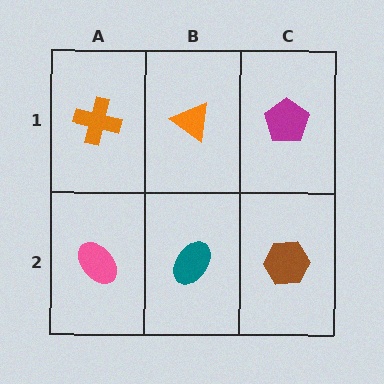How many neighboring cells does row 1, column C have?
2.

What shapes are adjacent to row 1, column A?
A pink ellipse (row 2, column A), an orange triangle (row 1, column B).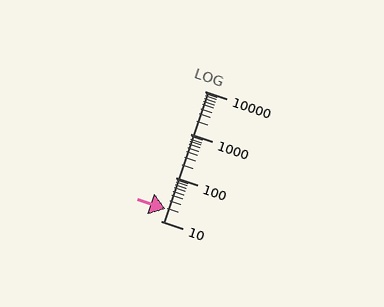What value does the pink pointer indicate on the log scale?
The pointer indicates approximately 19.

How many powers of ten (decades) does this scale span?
The scale spans 3 decades, from 10 to 10000.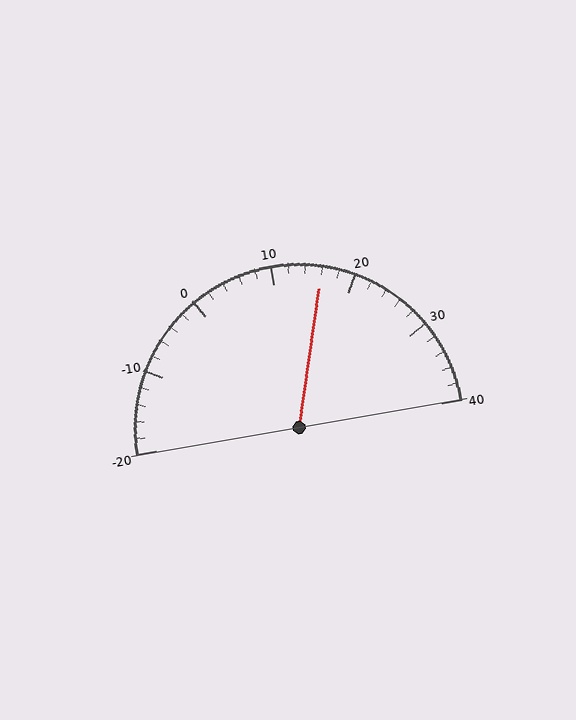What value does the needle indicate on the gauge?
The needle indicates approximately 16.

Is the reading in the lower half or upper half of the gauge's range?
The reading is in the upper half of the range (-20 to 40).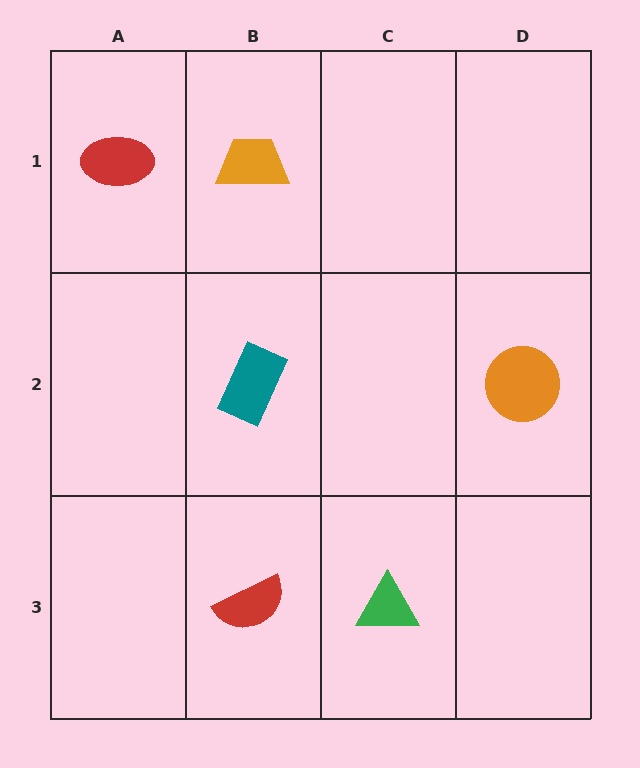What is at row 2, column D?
An orange circle.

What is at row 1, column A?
A red ellipse.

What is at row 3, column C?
A green triangle.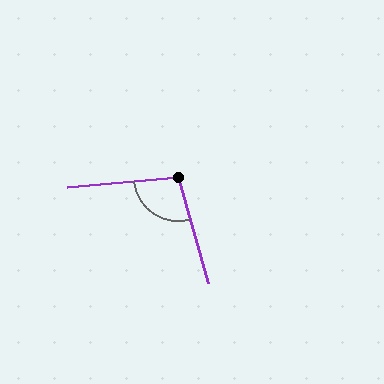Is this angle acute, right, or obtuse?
It is obtuse.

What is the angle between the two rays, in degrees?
Approximately 100 degrees.